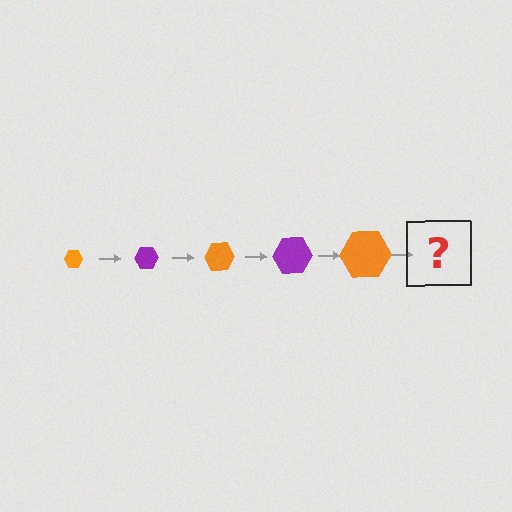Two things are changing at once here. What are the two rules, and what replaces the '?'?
The two rules are that the hexagon grows larger each step and the color cycles through orange and purple. The '?' should be a purple hexagon, larger than the previous one.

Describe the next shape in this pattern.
It should be a purple hexagon, larger than the previous one.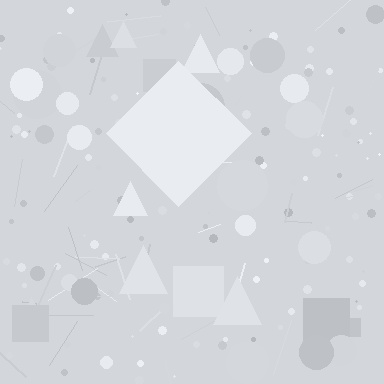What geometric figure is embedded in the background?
A diamond is embedded in the background.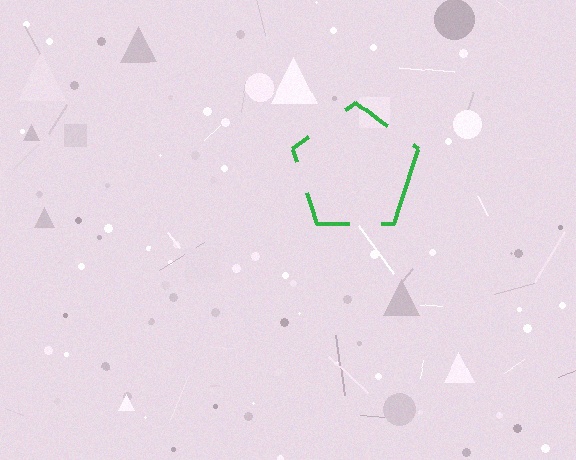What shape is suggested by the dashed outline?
The dashed outline suggests a pentagon.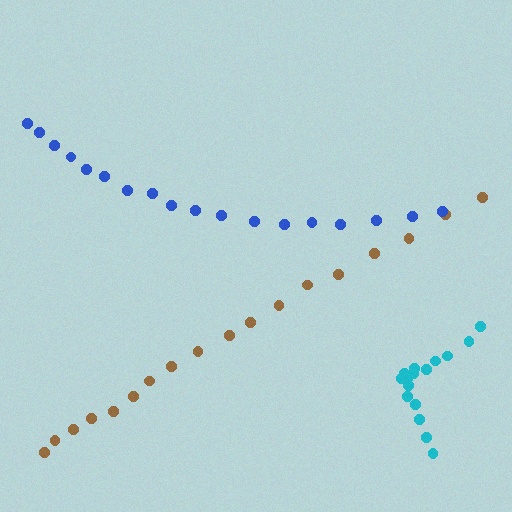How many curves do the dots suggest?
There are 3 distinct paths.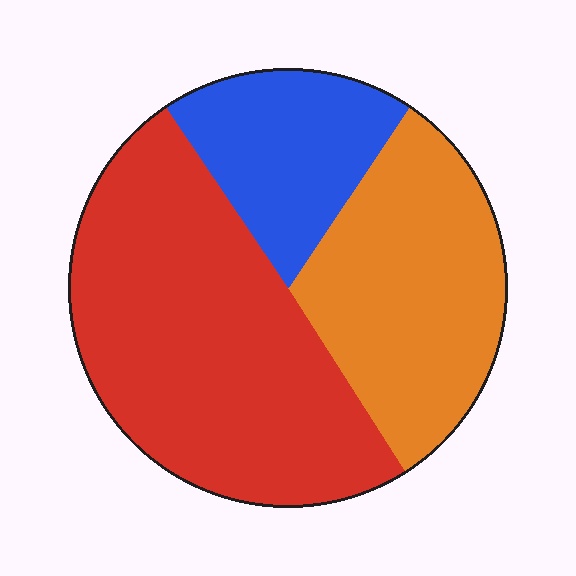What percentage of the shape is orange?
Orange takes up about one third (1/3) of the shape.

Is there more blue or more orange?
Orange.